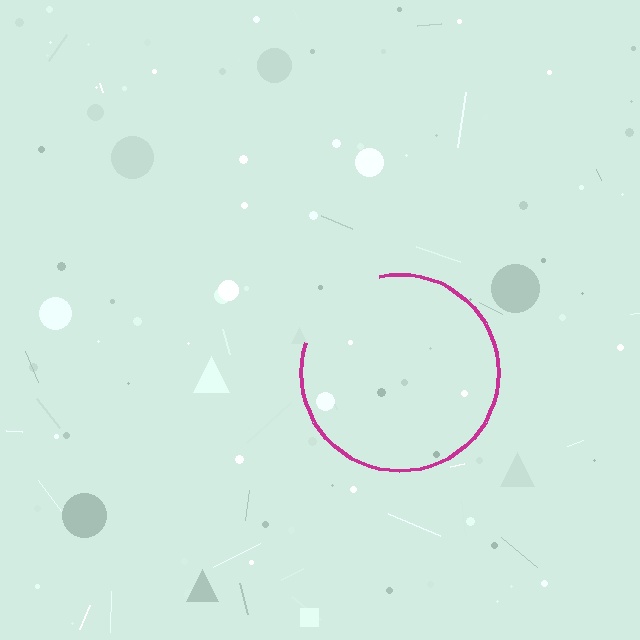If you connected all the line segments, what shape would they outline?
They would outline a circle.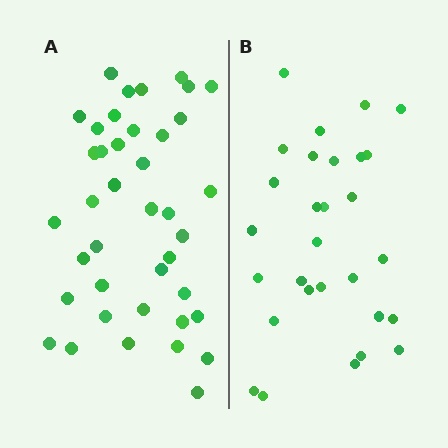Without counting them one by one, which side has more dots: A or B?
Region A (the left region) has more dots.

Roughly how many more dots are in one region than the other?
Region A has roughly 12 or so more dots than region B.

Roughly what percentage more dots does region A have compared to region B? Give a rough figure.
About 40% more.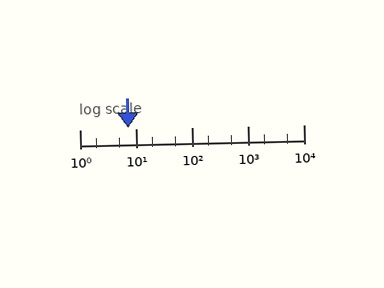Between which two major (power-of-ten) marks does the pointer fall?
The pointer is between 1 and 10.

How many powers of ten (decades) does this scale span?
The scale spans 4 decades, from 1 to 10000.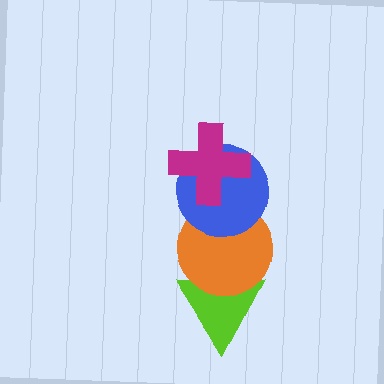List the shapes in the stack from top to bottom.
From top to bottom: the magenta cross, the blue circle, the orange circle, the lime triangle.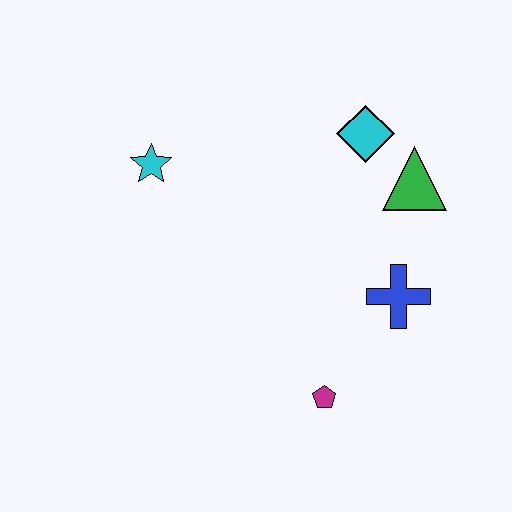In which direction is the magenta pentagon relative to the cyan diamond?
The magenta pentagon is below the cyan diamond.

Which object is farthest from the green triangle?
The cyan star is farthest from the green triangle.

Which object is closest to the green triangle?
The cyan diamond is closest to the green triangle.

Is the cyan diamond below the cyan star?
No